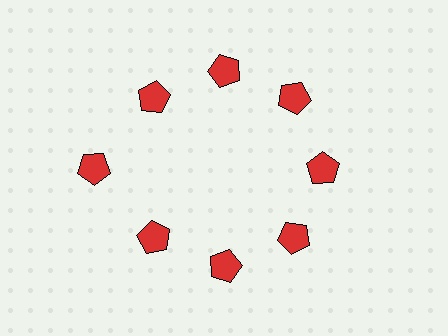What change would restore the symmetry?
The symmetry would be restored by moving it inward, back onto the ring so that all 8 pentagons sit at equal angles and equal distance from the center.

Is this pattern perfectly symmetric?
No. The 8 red pentagons are arranged in a ring, but one element near the 9 o'clock position is pushed outward from the center, breaking the 8-fold rotational symmetry.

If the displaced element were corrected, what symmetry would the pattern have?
It would have 8-fold rotational symmetry — the pattern would map onto itself every 45 degrees.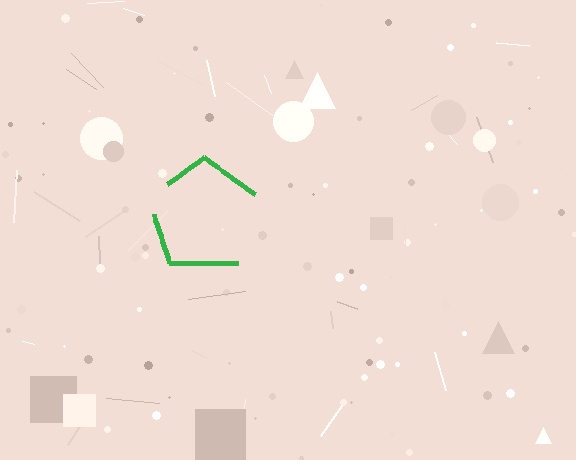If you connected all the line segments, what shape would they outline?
They would outline a pentagon.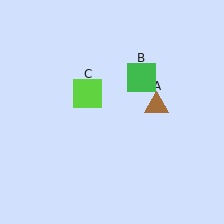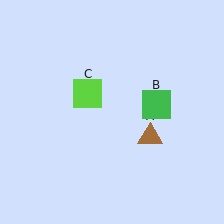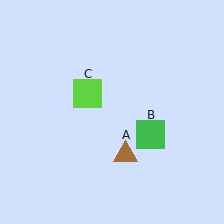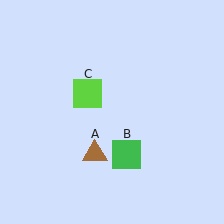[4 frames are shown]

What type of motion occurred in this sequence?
The brown triangle (object A), green square (object B) rotated clockwise around the center of the scene.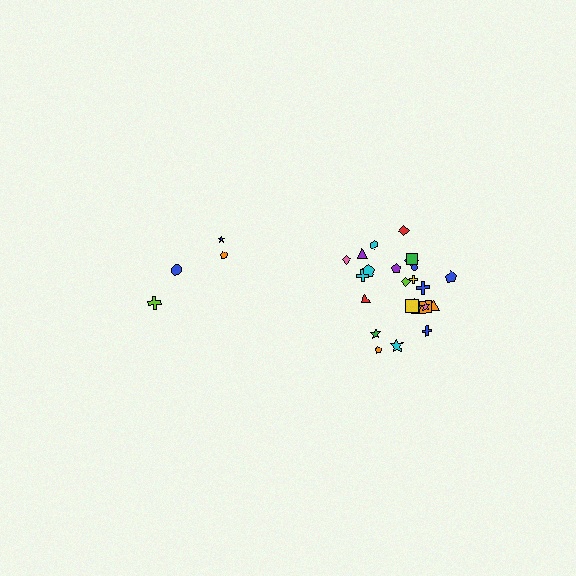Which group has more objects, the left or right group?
The right group.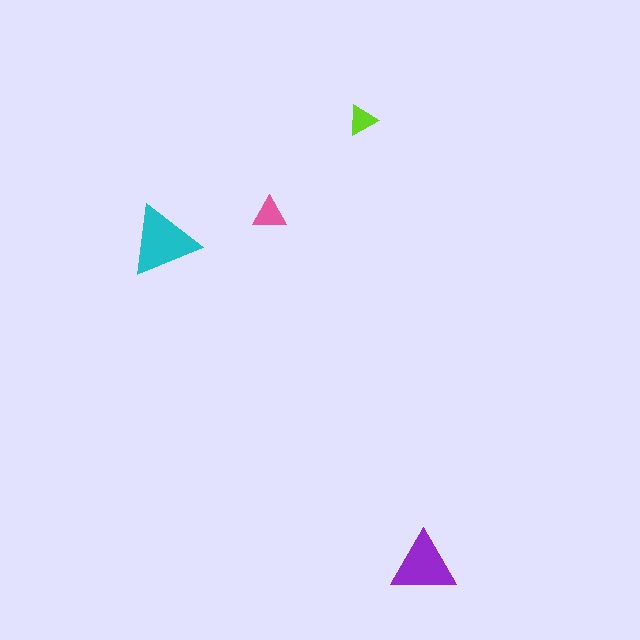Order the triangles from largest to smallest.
the cyan one, the purple one, the pink one, the lime one.